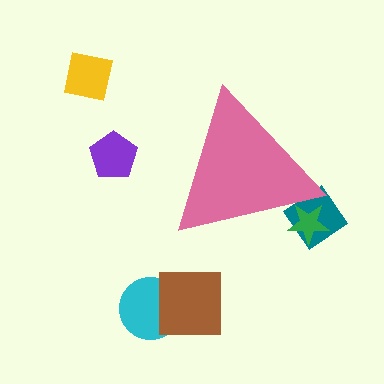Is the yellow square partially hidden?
No, the yellow square is fully visible.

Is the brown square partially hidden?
No, the brown square is fully visible.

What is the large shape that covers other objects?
A pink triangle.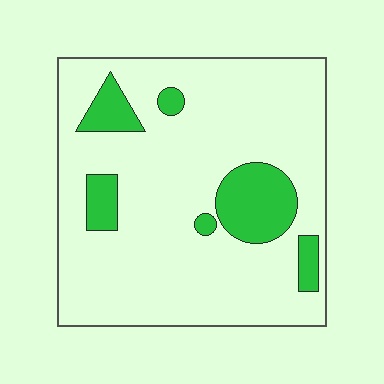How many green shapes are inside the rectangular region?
6.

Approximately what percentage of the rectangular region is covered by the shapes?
Approximately 15%.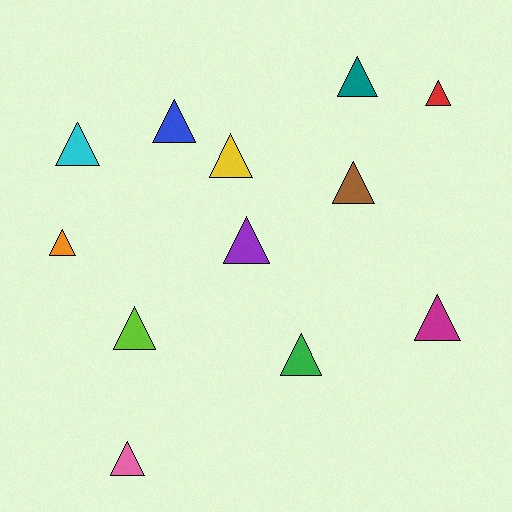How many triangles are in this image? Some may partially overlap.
There are 12 triangles.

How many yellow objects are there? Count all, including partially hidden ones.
There is 1 yellow object.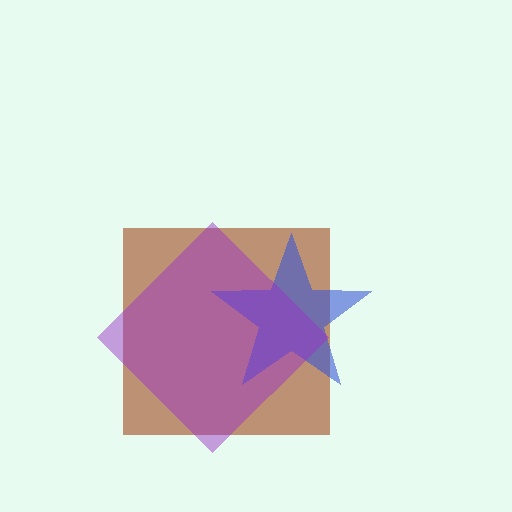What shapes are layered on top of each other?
The layered shapes are: a brown square, a blue star, a purple diamond.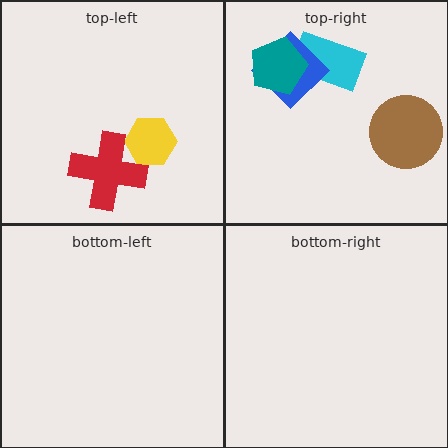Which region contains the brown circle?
The top-right region.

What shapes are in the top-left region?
The yellow hexagon, the red cross.